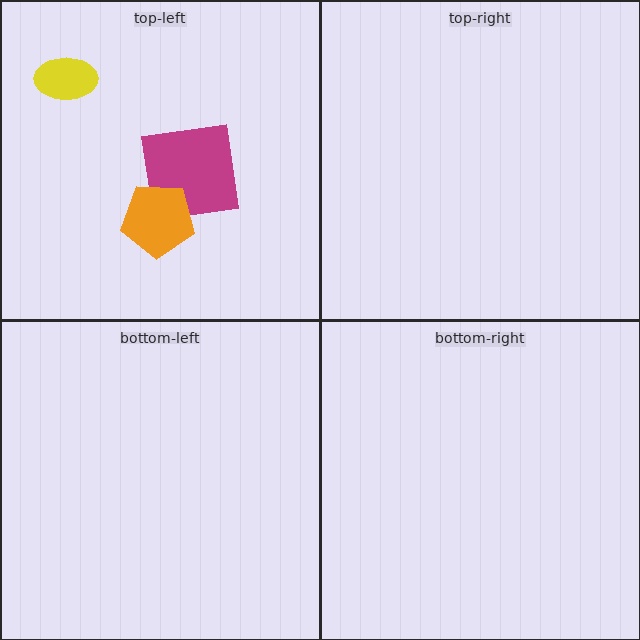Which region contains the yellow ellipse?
The top-left region.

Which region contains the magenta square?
The top-left region.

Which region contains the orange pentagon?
The top-left region.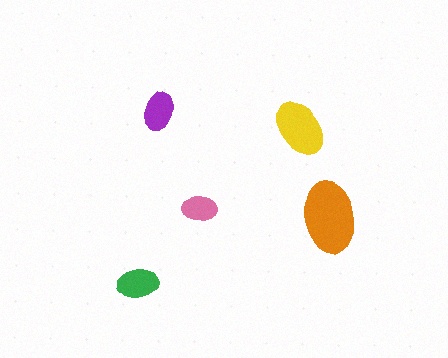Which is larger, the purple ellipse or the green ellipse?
The green one.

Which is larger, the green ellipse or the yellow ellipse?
The yellow one.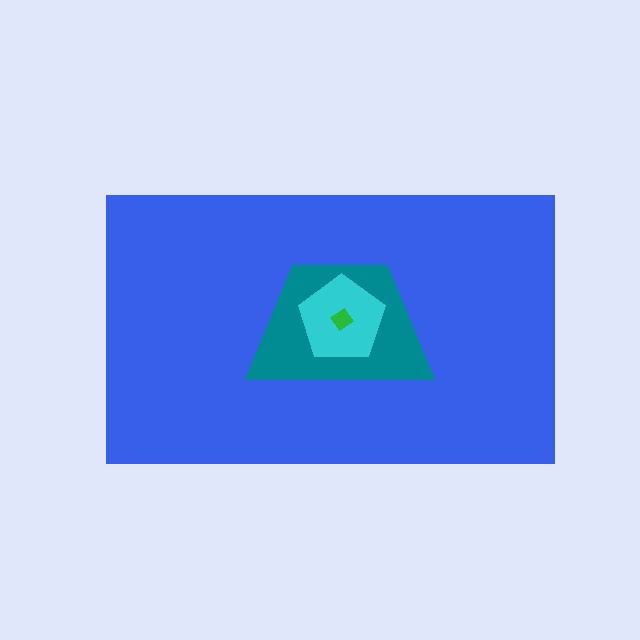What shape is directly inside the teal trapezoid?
The cyan pentagon.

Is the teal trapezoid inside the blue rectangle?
Yes.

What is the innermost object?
The green diamond.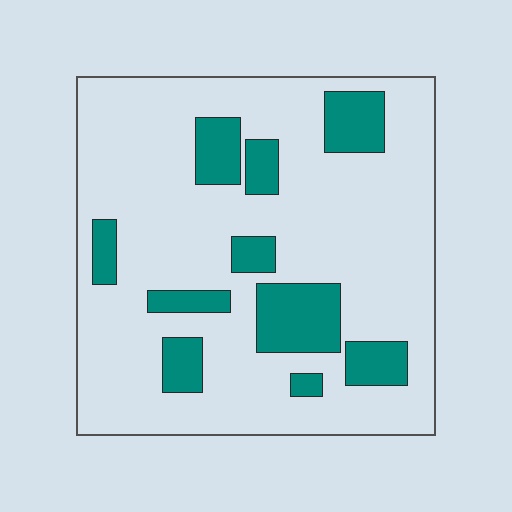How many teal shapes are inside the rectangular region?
10.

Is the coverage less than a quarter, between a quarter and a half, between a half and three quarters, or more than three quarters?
Less than a quarter.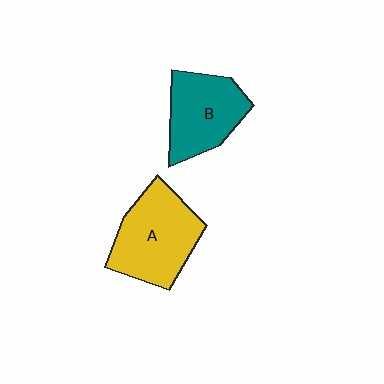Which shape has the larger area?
Shape A (yellow).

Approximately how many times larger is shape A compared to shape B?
Approximately 1.2 times.